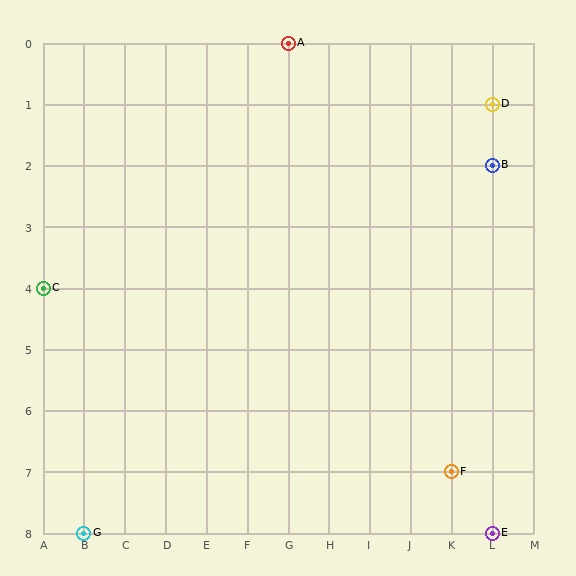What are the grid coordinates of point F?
Point F is at grid coordinates (K, 7).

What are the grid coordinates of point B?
Point B is at grid coordinates (L, 2).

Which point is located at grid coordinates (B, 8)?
Point G is at (B, 8).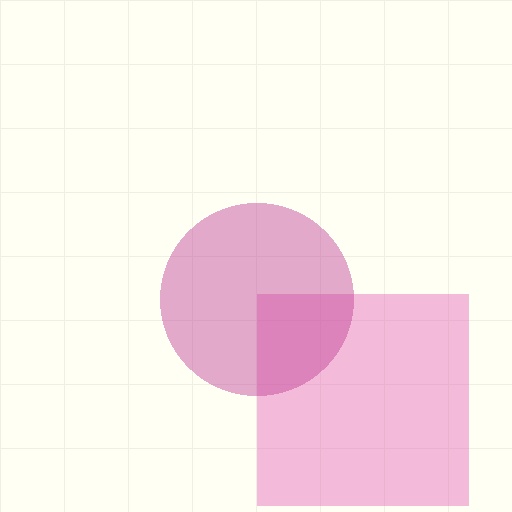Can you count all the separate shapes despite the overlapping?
Yes, there are 2 separate shapes.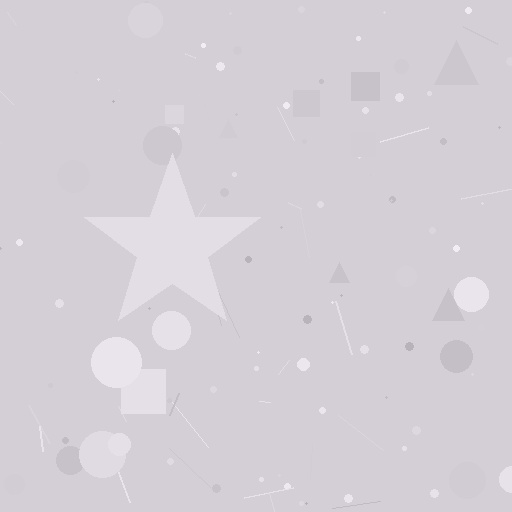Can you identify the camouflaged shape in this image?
The camouflaged shape is a star.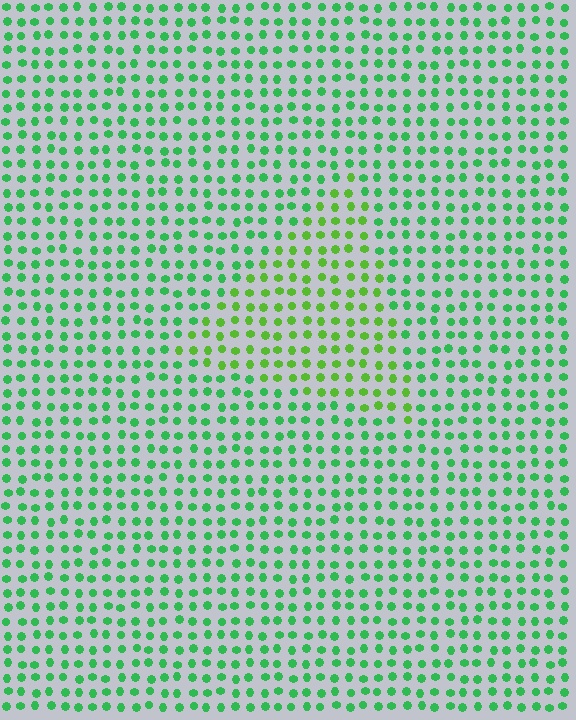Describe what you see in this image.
The image is filled with small green elements in a uniform arrangement. A triangle-shaped region is visible where the elements are tinted to a slightly different hue, forming a subtle color boundary.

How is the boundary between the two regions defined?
The boundary is defined purely by a slight shift in hue (about 32 degrees). Spacing, size, and orientation are identical on both sides.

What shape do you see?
I see a triangle.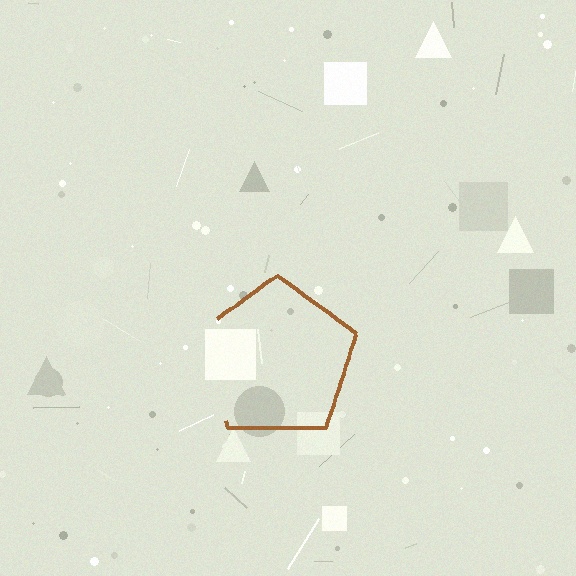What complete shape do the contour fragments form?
The contour fragments form a pentagon.